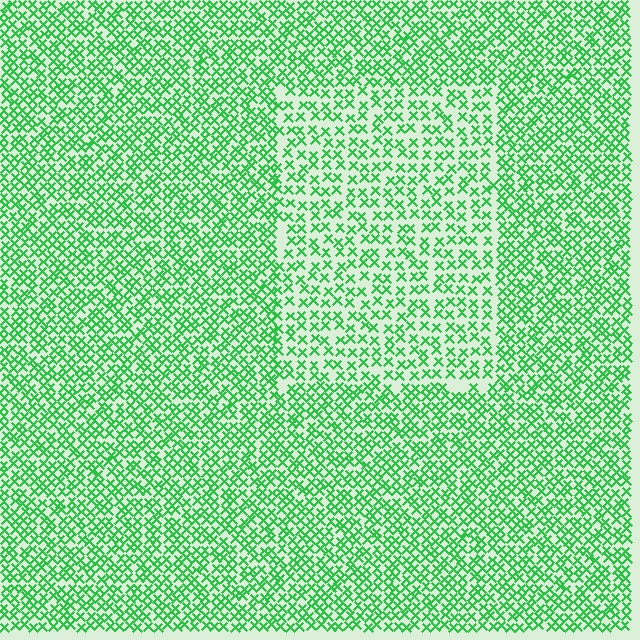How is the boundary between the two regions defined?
The boundary is defined by a change in element density (approximately 1.7x ratio). All elements are the same color, size, and shape.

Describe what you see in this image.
The image contains small green elements arranged at two different densities. A rectangle-shaped region is visible where the elements are less densely packed than the surrounding area.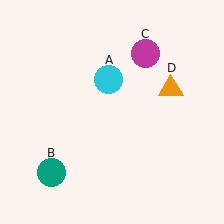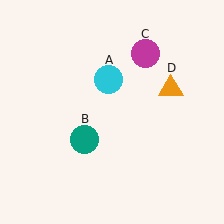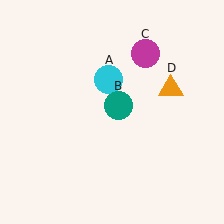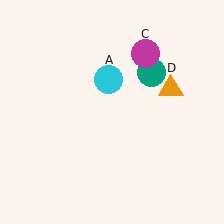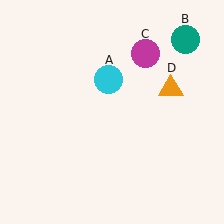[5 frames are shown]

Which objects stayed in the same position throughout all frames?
Cyan circle (object A) and magenta circle (object C) and orange triangle (object D) remained stationary.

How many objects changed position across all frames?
1 object changed position: teal circle (object B).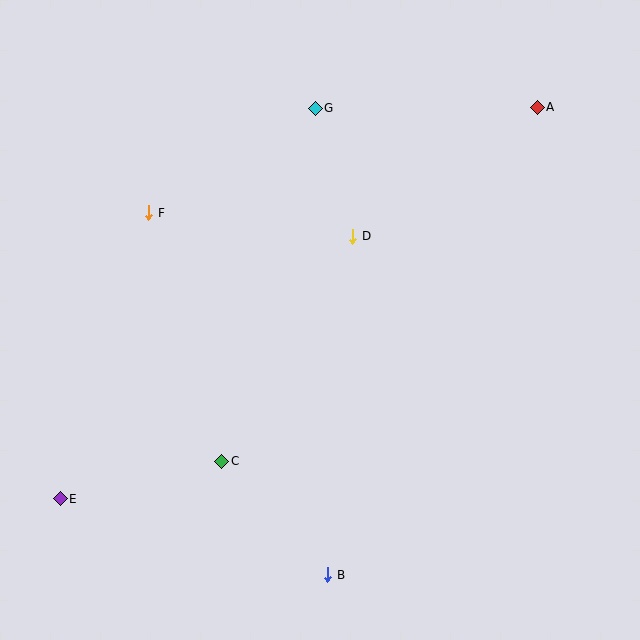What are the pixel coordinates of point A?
Point A is at (537, 107).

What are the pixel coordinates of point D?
Point D is at (353, 236).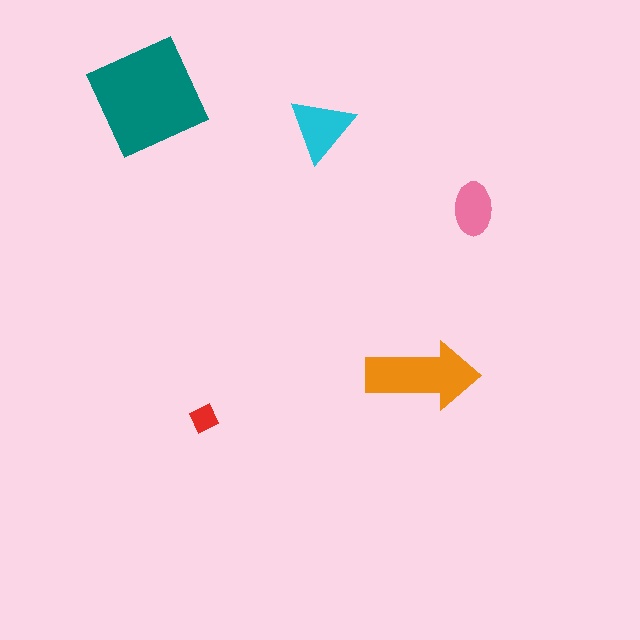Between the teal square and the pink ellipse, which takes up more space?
The teal square.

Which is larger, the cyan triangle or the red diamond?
The cyan triangle.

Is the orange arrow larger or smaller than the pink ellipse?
Larger.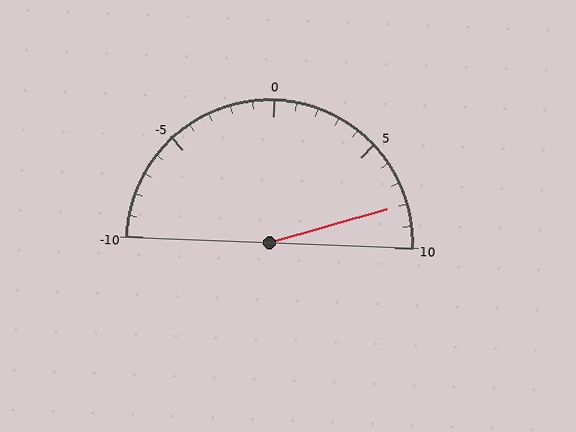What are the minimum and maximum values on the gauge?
The gauge ranges from -10 to 10.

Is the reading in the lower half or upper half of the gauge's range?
The reading is in the upper half of the range (-10 to 10).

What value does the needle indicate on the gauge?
The needle indicates approximately 8.